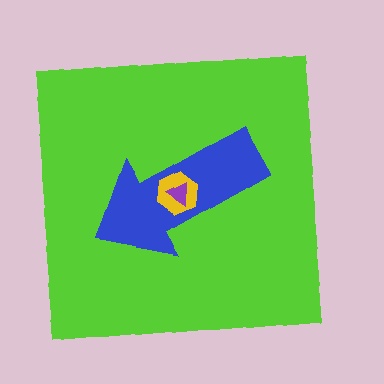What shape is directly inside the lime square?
The blue arrow.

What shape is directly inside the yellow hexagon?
The purple triangle.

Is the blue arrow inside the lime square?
Yes.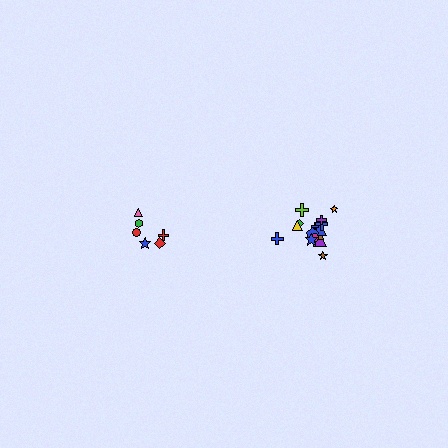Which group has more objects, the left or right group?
The right group.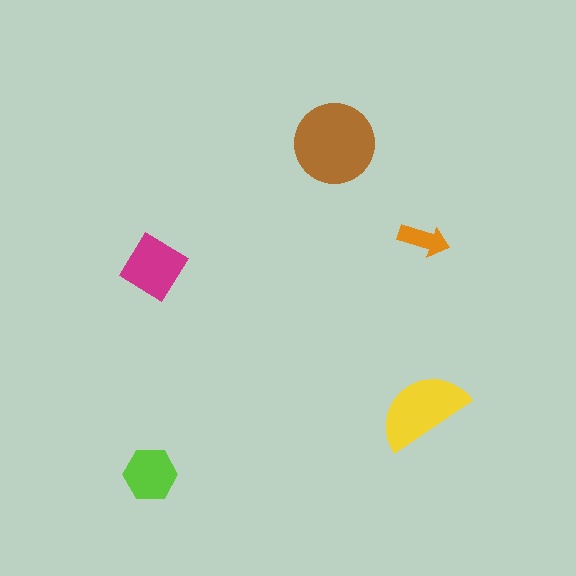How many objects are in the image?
There are 5 objects in the image.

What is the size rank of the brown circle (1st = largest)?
1st.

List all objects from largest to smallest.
The brown circle, the yellow semicircle, the magenta diamond, the lime hexagon, the orange arrow.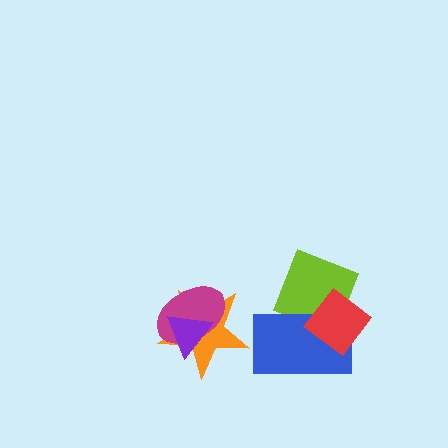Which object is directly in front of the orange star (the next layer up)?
The magenta ellipse is directly in front of the orange star.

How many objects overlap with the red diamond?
2 objects overlap with the red diamond.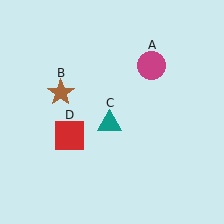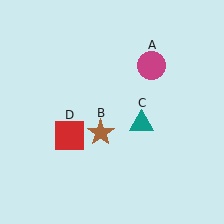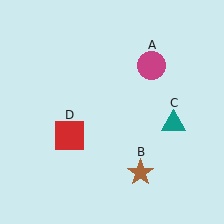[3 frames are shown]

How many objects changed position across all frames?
2 objects changed position: brown star (object B), teal triangle (object C).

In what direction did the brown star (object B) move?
The brown star (object B) moved down and to the right.